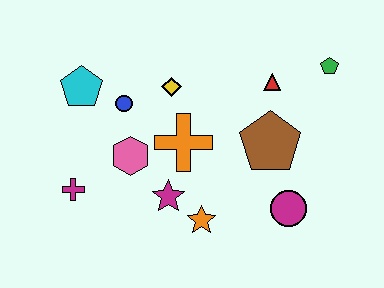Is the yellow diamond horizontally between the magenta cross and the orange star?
Yes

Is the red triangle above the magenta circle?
Yes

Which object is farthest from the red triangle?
The magenta cross is farthest from the red triangle.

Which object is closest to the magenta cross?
The pink hexagon is closest to the magenta cross.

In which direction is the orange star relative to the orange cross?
The orange star is below the orange cross.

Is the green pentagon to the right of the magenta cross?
Yes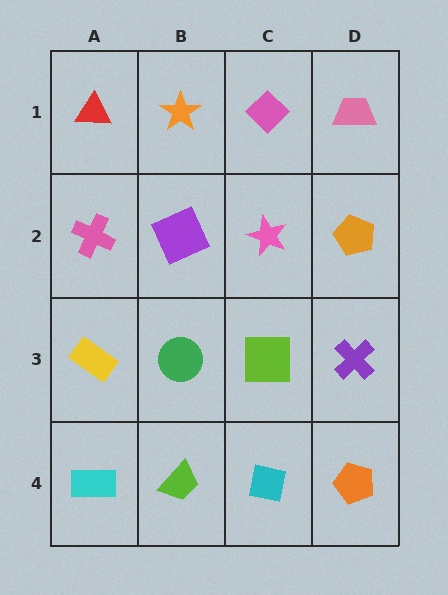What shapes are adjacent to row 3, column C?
A pink star (row 2, column C), a cyan square (row 4, column C), a green circle (row 3, column B), a purple cross (row 3, column D).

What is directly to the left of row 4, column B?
A cyan rectangle.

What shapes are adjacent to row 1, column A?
A pink cross (row 2, column A), an orange star (row 1, column B).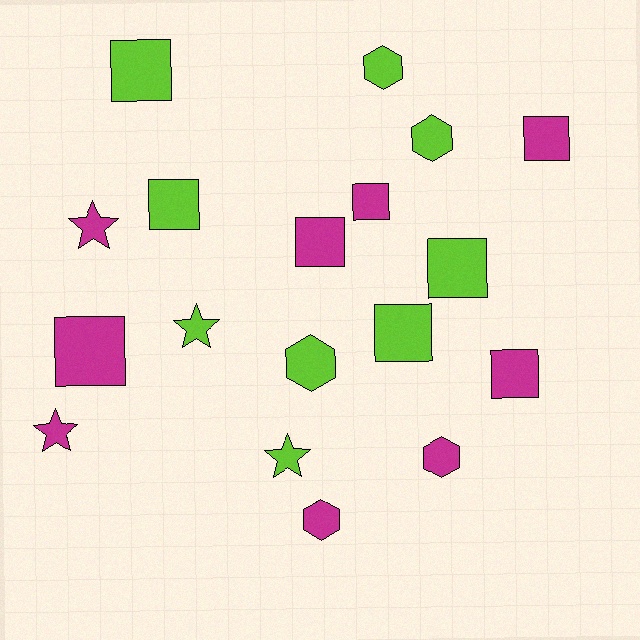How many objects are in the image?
There are 18 objects.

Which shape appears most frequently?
Square, with 9 objects.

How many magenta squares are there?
There are 5 magenta squares.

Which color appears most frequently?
Magenta, with 9 objects.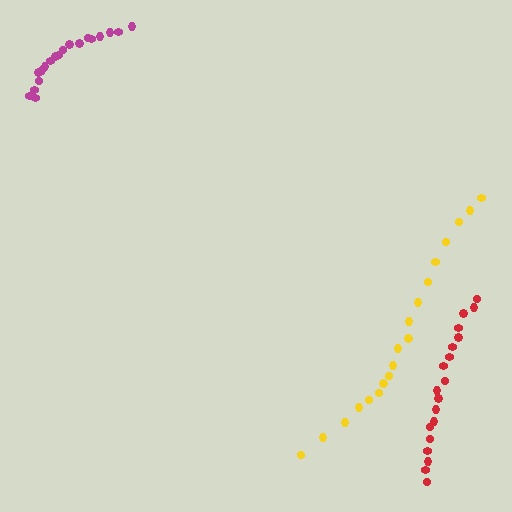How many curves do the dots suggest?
There are 3 distinct paths.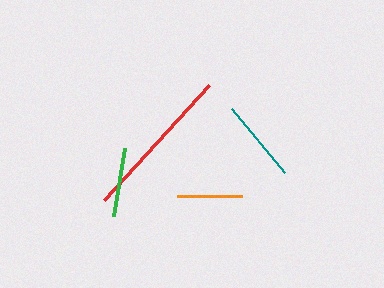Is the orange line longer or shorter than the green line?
The green line is longer than the orange line.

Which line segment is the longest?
The red line is the longest at approximately 156 pixels.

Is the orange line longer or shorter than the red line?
The red line is longer than the orange line.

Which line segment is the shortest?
The orange line is the shortest at approximately 65 pixels.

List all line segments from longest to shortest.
From longest to shortest: red, teal, green, orange.